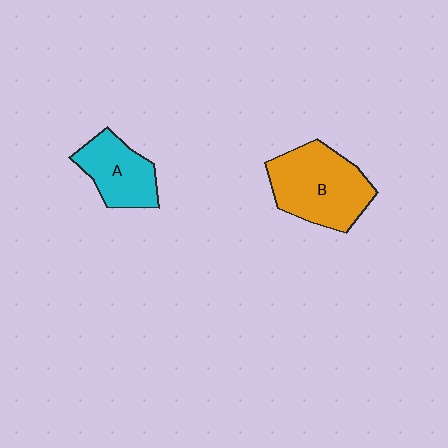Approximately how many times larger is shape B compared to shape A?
Approximately 1.5 times.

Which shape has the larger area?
Shape B (orange).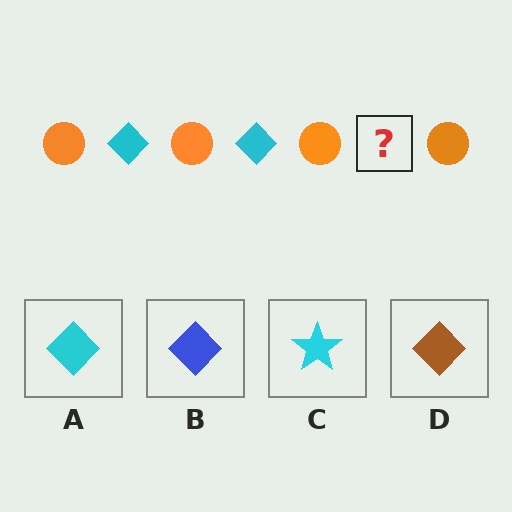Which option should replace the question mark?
Option A.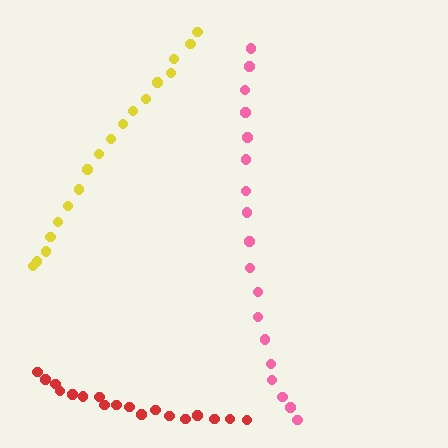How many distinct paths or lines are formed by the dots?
There are 3 distinct paths.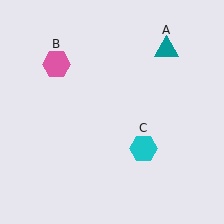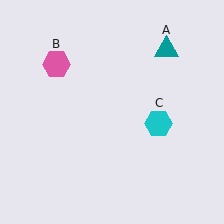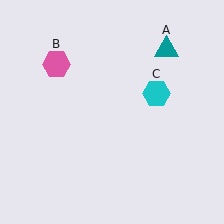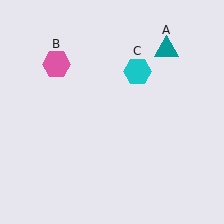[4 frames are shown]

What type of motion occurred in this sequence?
The cyan hexagon (object C) rotated counterclockwise around the center of the scene.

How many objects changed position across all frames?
1 object changed position: cyan hexagon (object C).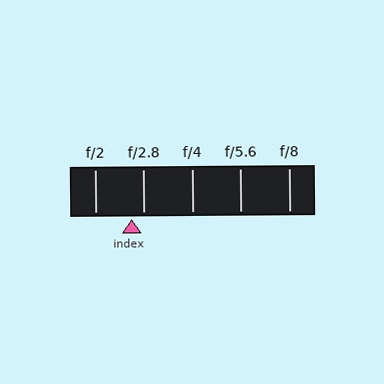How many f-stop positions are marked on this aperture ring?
There are 5 f-stop positions marked.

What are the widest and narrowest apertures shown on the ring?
The widest aperture shown is f/2 and the narrowest is f/8.